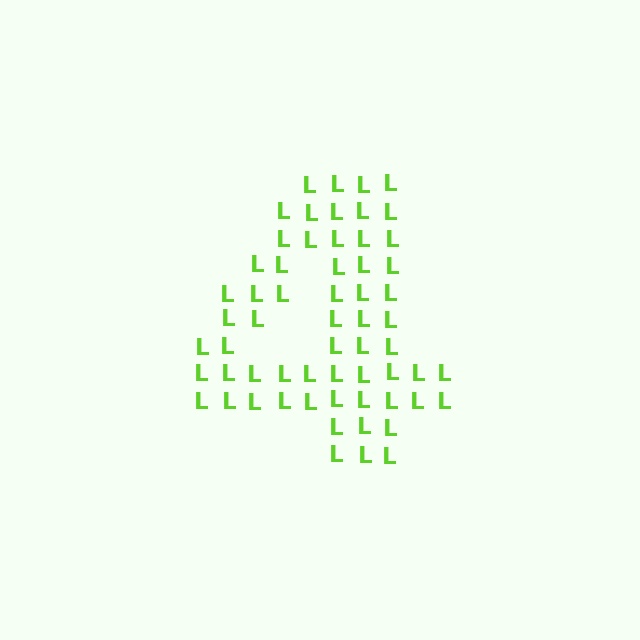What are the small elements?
The small elements are letter L's.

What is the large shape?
The large shape is the digit 4.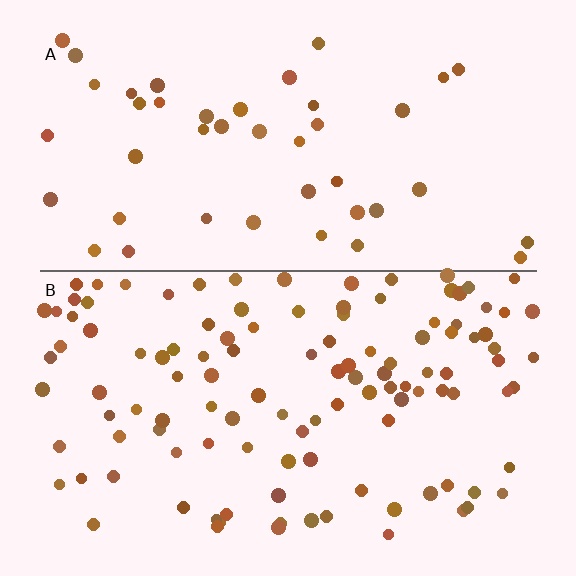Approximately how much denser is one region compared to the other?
Approximately 2.6× — region B over region A.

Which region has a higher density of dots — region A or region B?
B (the bottom).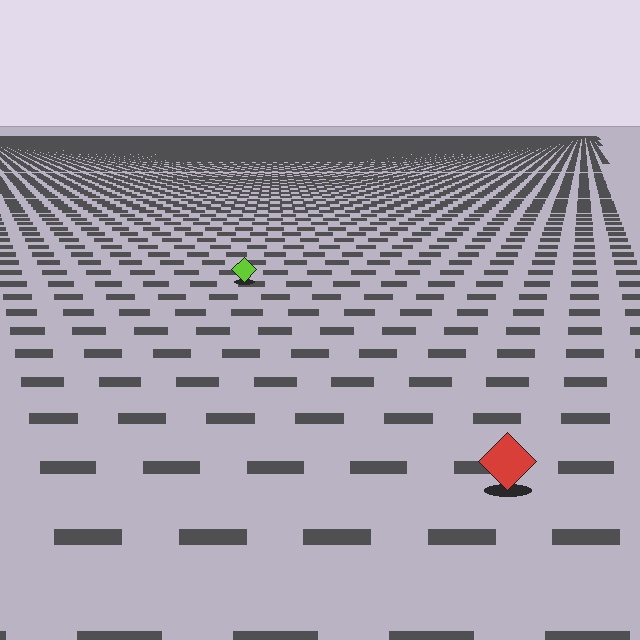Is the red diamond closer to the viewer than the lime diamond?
Yes. The red diamond is closer — you can tell from the texture gradient: the ground texture is coarser near it.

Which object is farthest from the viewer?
The lime diamond is farthest from the viewer. It appears smaller and the ground texture around it is denser.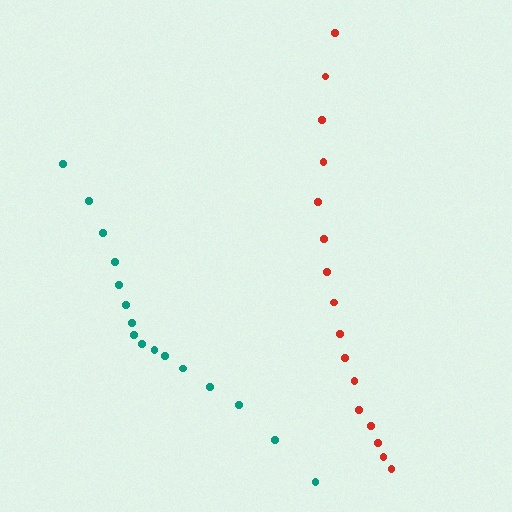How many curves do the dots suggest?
There are 2 distinct paths.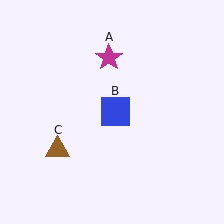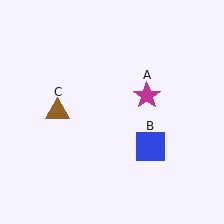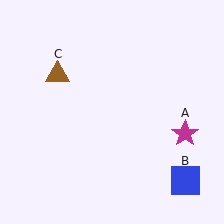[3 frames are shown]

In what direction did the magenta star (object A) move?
The magenta star (object A) moved down and to the right.